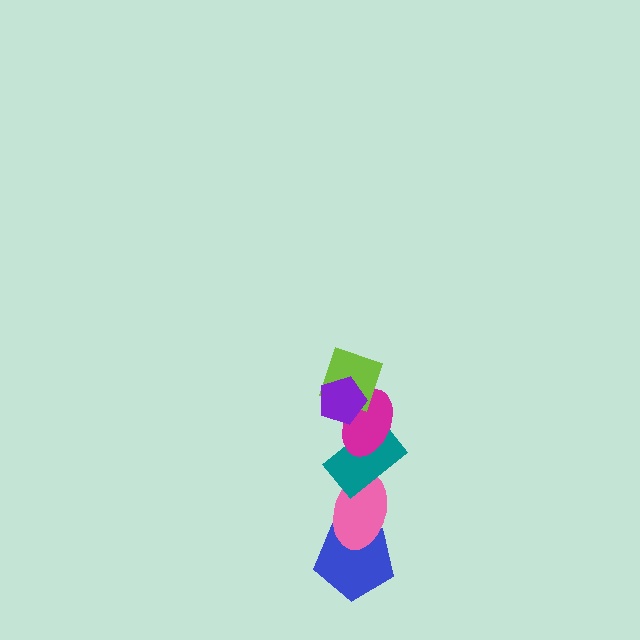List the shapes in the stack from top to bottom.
From top to bottom: the purple pentagon, the lime diamond, the magenta ellipse, the teal rectangle, the pink ellipse, the blue pentagon.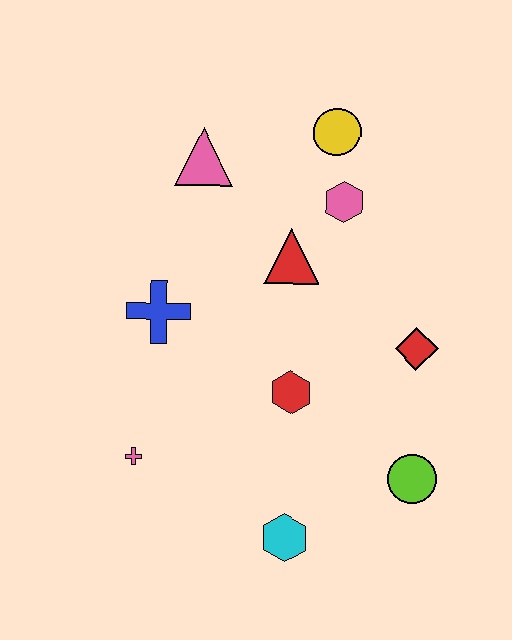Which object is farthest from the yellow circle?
The cyan hexagon is farthest from the yellow circle.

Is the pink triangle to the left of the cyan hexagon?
Yes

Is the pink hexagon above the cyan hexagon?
Yes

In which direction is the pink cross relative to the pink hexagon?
The pink cross is below the pink hexagon.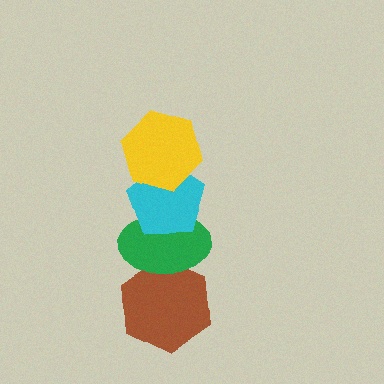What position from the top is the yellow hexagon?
The yellow hexagon is 1st from the top.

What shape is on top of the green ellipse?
The cyan pentagon is on top of the green ellipse.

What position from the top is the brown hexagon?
The brown hexagon is 4th from the top.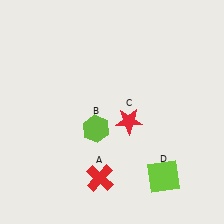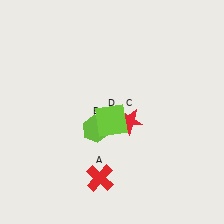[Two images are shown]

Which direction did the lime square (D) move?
The lime square (D) moved up.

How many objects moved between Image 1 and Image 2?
1 object moved between the two images.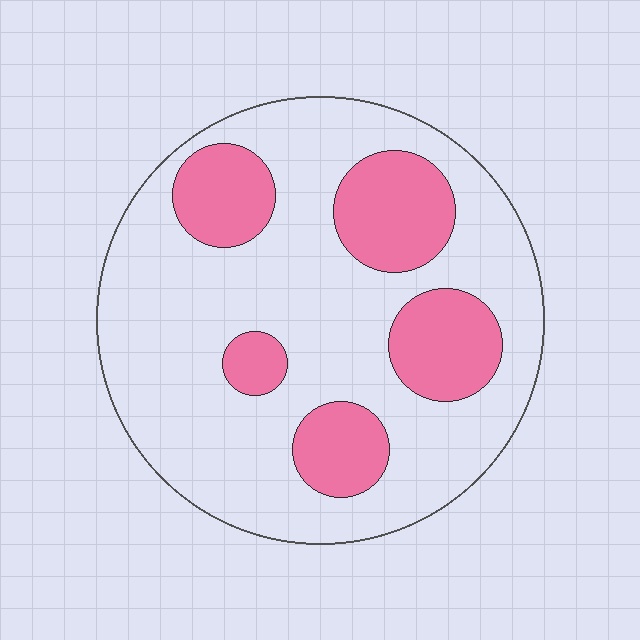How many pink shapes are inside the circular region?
5.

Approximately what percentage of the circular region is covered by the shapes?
Approximately 25%.